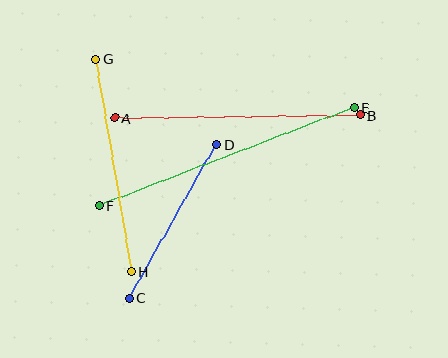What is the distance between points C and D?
The distance is approximately 176 pixels.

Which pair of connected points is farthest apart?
Points E and F are farthest apart.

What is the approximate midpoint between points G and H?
The midpoint is at approximately (113, 165) pixels.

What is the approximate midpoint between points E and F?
The midpoint is at approximately (227, 157) pixels.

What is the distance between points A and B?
The distance is approximately 245 pixels.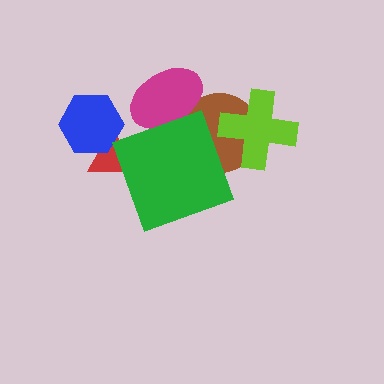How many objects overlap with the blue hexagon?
1 object overlaps with the blue hexagon.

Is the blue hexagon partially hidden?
No, no other shape covers it.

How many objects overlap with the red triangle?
2 objects overlap with the red triangle.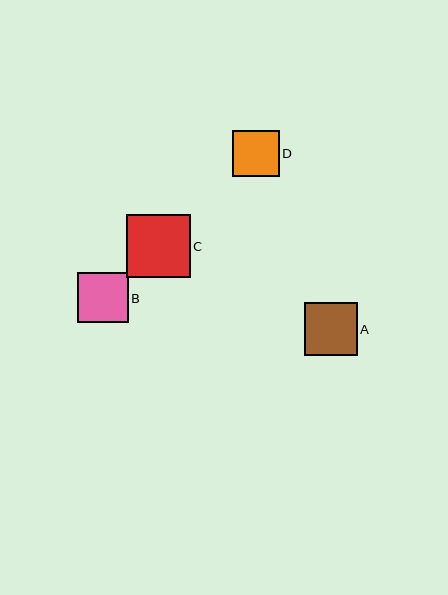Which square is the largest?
Square C is the largest with a size of approximately 63 pixels.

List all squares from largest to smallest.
From largest to smallest: C, A, B, D.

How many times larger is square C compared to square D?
Square C is approximately 1.4 times the size of square D.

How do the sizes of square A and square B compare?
Square A and square B are approximately the same size.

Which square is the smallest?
Square D is the smallest with a size of approximately 47 pixels.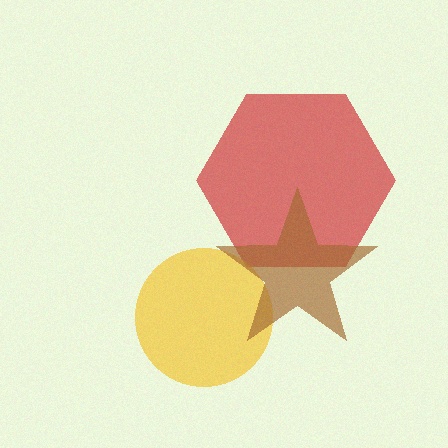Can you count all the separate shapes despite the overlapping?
Yes, there are 3 separate shapes.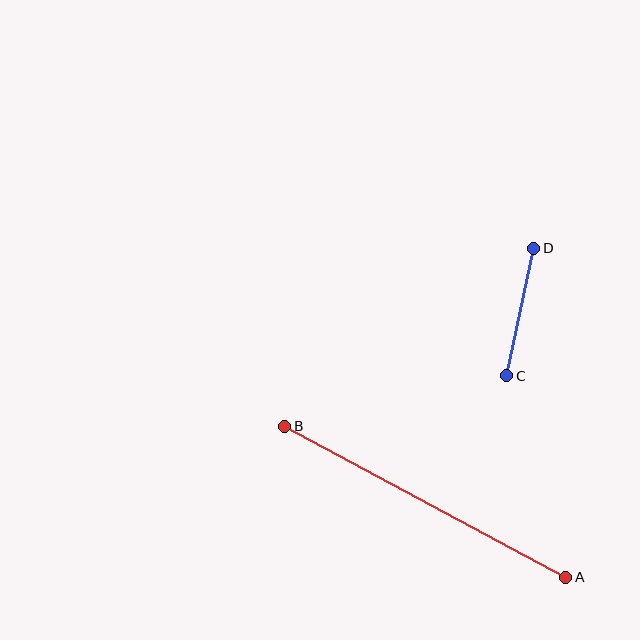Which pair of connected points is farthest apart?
Points A and B are farthest apart.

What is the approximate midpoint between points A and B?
The midpoint is at approximately (425, 502) pixels.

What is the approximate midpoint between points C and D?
The midpoint is at approximately (520, 312) pixels.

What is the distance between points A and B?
The distance is approximately 319 pixels.